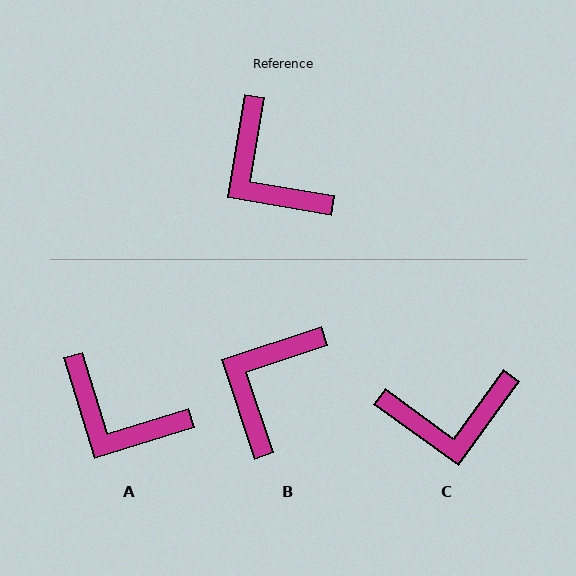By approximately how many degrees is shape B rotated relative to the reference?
Approximately 62 degrees clockwise.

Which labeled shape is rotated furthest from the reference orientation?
C, about 63 degrees away.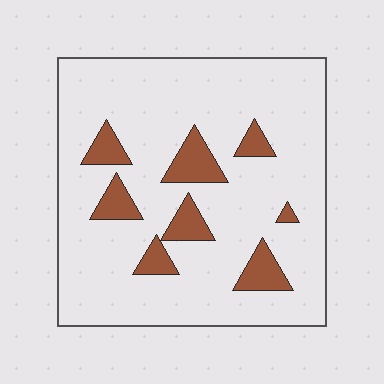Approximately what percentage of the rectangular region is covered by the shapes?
Approximately 15%.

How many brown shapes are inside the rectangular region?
8.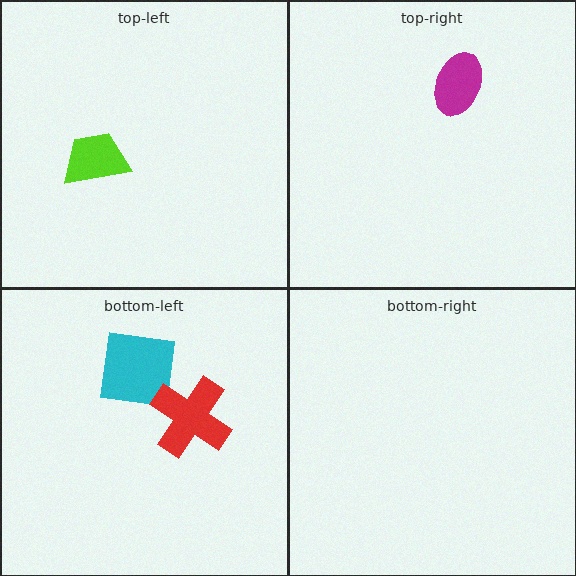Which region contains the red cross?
The bottom-left region.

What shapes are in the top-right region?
The magenta ellipse.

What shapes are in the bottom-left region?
The cyan square, the red cross.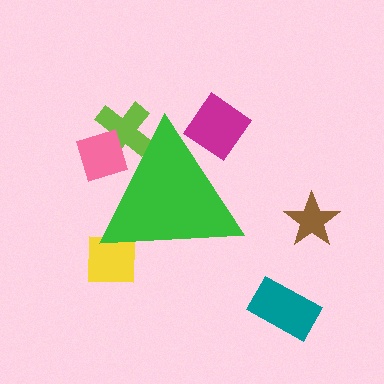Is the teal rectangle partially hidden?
No, the teal rectangle is fully visible.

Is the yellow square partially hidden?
Yes, the yellow square is partially hidden behind the green triangle.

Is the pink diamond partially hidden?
Yes, the pink diamond is partially hidden behind the green triangle.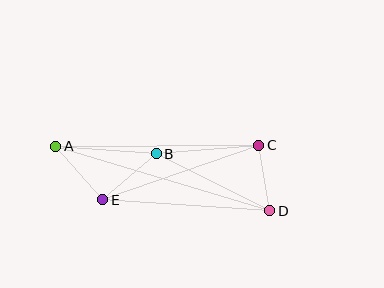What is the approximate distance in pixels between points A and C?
The distance between A and C is approximately 203 pixels.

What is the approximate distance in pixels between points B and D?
The distance between B and D is approximately 127 pixels.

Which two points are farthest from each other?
Points A and D are farthest from each other.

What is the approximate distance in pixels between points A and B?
The distance between A and B is approximately 101 pixels.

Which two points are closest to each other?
Points C and D are closest to each other.